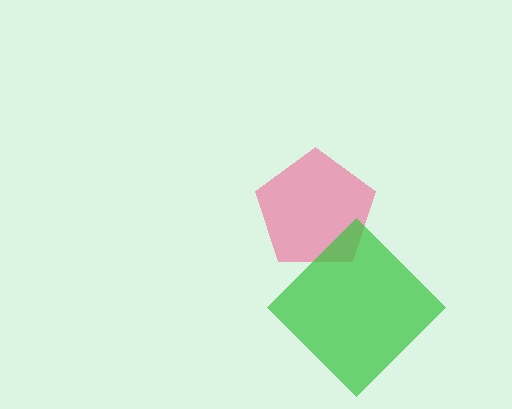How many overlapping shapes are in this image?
There are 2 overlapping shapes in the image.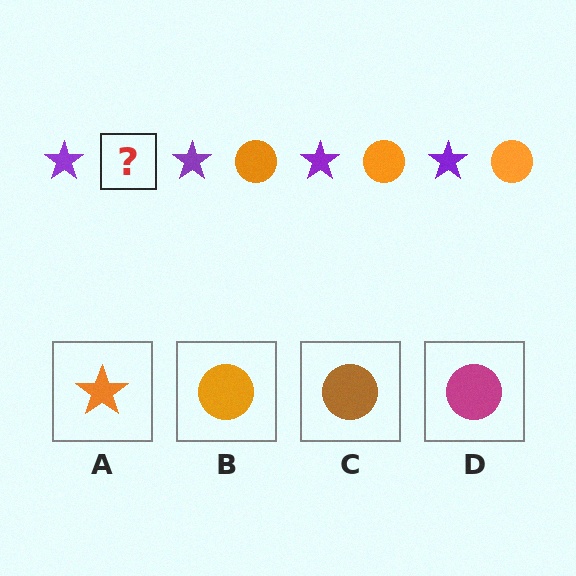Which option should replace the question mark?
Option B.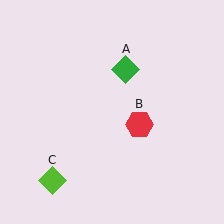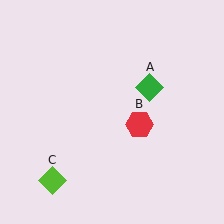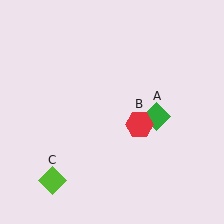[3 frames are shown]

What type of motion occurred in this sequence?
The green diamond (object A) rotated clockwise around the center of the scene.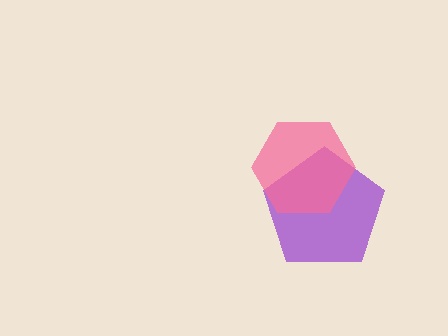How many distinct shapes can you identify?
There are 2 distinct shapes: a purple pentagon, a pink hexagon.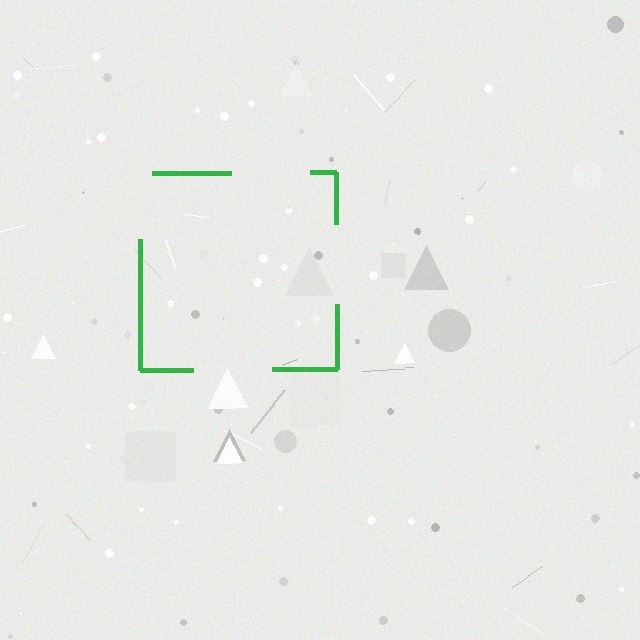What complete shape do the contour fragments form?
The contour fragments form a square.